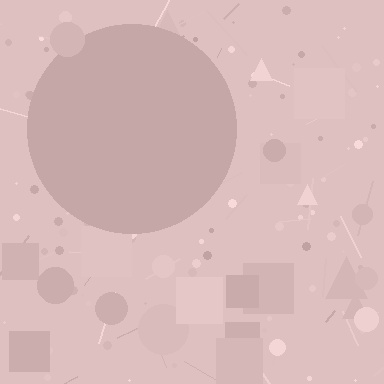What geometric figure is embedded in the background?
A circle is embedded in the background.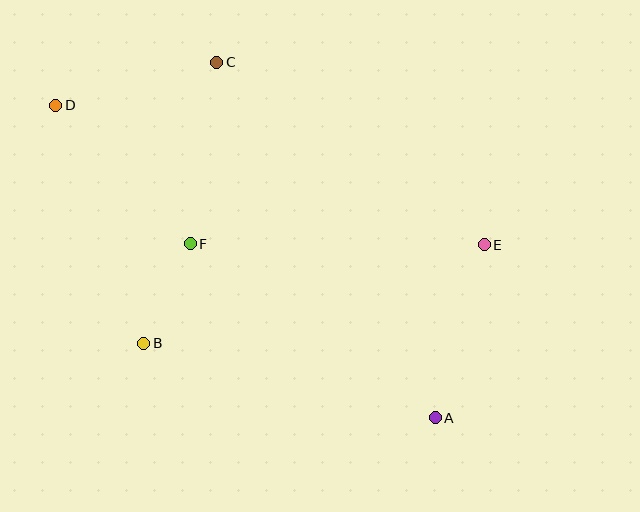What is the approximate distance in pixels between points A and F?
The distance between A and F is approximately 301 pixels.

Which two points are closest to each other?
Points B and F are closest to each other.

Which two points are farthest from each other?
Points A and D are farthest from each other.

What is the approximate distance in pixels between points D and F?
The distance between D and F is approximately 193 pixels.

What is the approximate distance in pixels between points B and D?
The distance between B and D is approximately 254 pixels.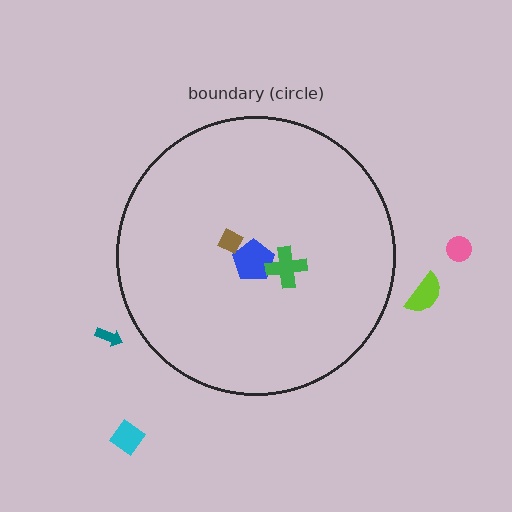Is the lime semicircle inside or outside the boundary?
Outside.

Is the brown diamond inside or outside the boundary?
Inside.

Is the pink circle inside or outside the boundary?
Outside.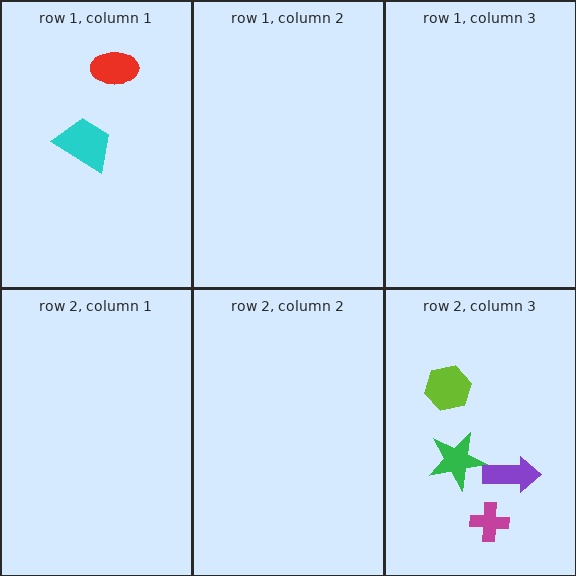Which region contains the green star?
The row 2, column 3 region.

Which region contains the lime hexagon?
The row 2, column 3 region.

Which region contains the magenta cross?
The row 2, column 3 region.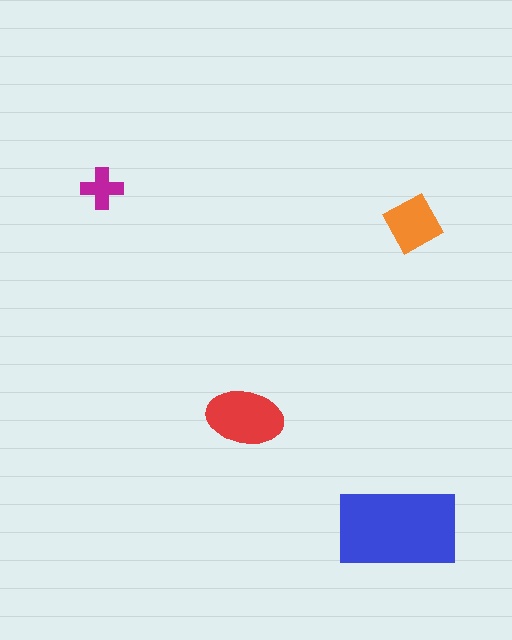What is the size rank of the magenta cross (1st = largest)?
4th.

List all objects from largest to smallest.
The blue rectangle, the red ellipse, the orange square, the magenta cross.